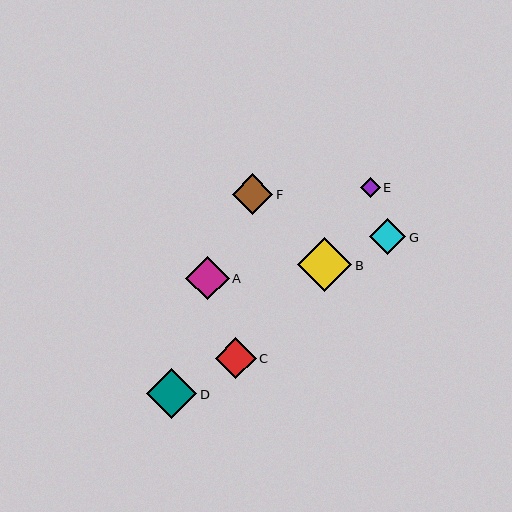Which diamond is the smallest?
Diamond E is the smallest with a size of approximately 20 pixels.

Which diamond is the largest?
Diamond B is the largest with a size of approximately 54 pixels.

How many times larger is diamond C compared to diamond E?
Diamond C is approximately 2.0 times the size of diamond E.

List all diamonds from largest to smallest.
From largest to smallest: B, D, A, C, F, G, E.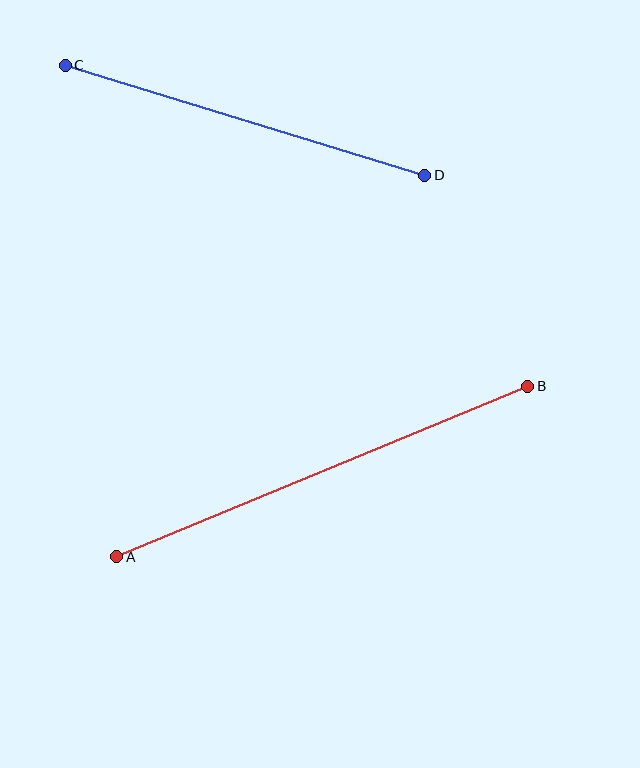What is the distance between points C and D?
The distance is approximately 376 pixels.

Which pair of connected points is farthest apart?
Points A and B are farthest apart.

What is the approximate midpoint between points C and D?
The midpoint is at approximately (245, 120) pixels.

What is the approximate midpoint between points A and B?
The midpoint is at approximately (322, 472) pixels.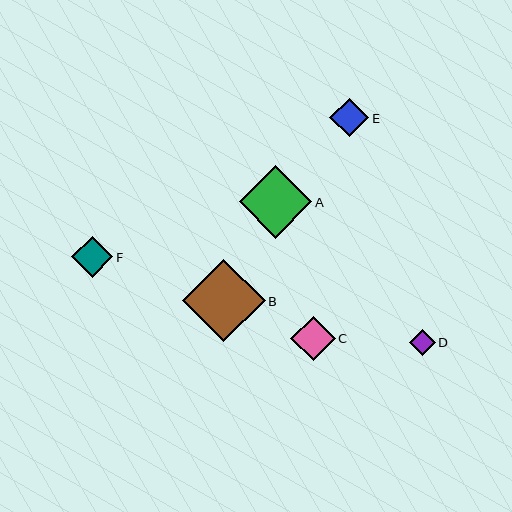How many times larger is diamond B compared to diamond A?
Diamond B is approximately 1.1 times the size of diamond A.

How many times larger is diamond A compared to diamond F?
Diamond A is approximately 1.8 times the size of diamond F.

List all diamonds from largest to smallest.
From largest to smallest: B, A, C, F, E, D.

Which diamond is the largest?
Diamond B is the largest with a size of approximately 82 pixels.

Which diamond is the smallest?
Diamond D is the smallest with a size of approximately 26 pixels.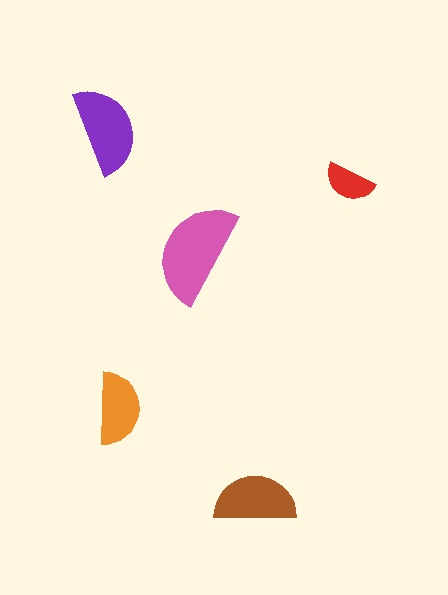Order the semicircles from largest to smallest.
the pink one, the purple one, the brown one, the orange one, the red one.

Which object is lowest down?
The brown semicircle is bottommost.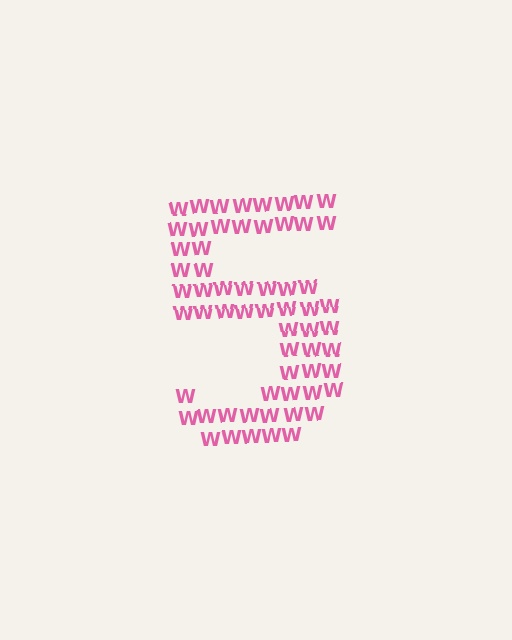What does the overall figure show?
The overall figure shows the digit 5.